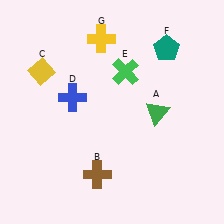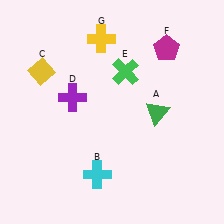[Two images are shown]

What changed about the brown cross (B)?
In Image 1, B is brown. In Image 2, it changed to cyan.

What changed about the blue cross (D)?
In Image 1, D is blue. In Image 2, it changed to purple.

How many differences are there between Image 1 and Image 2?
There are 3 differences between the two images.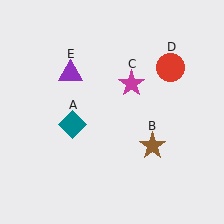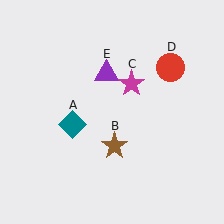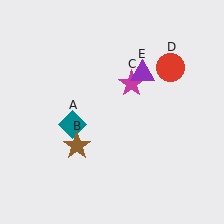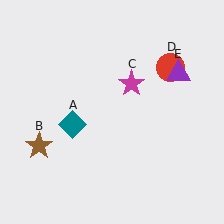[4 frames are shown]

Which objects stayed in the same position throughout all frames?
Teal diamond (object A) and magenta star (object C) and red circle (object D) remained stationary.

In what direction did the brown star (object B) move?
The brown star (object B) moved left.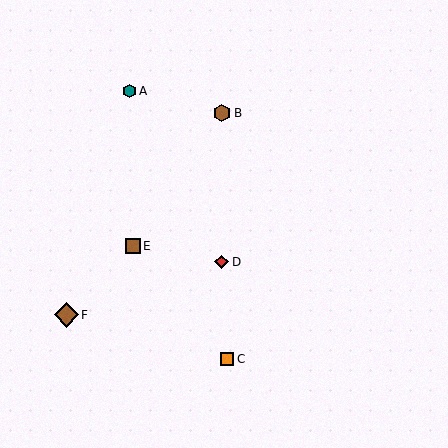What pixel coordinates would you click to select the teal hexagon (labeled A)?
Click at (129, 91) to select the teal hexagon A.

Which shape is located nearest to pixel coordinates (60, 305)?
The brown diamond (labeled F) at (66, 315) is nearest to that location.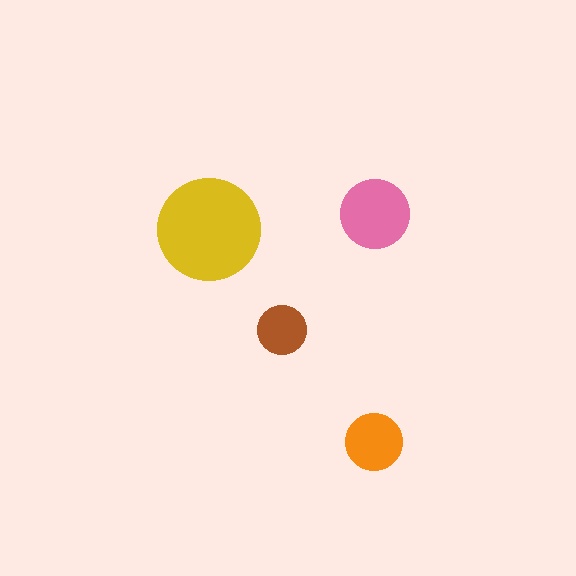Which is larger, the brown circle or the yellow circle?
The yellow one.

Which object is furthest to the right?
The pink circle is rightmost.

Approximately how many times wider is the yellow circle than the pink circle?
About 1.5 times wider.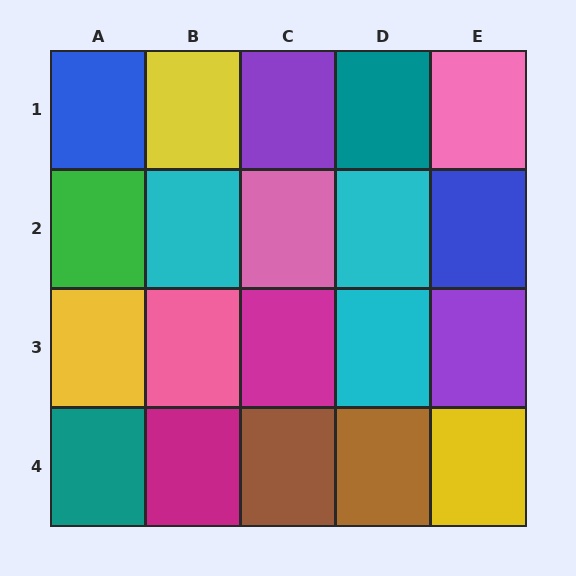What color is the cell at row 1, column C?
Purple.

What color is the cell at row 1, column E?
Pink.